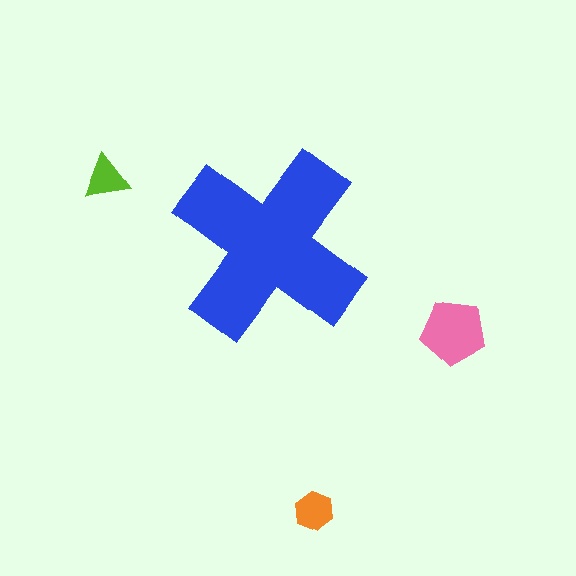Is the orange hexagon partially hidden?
No, the orange hexagon is fully visible.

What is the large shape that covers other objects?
A blue cross.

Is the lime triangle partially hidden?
No, the lime triangle is fully visible.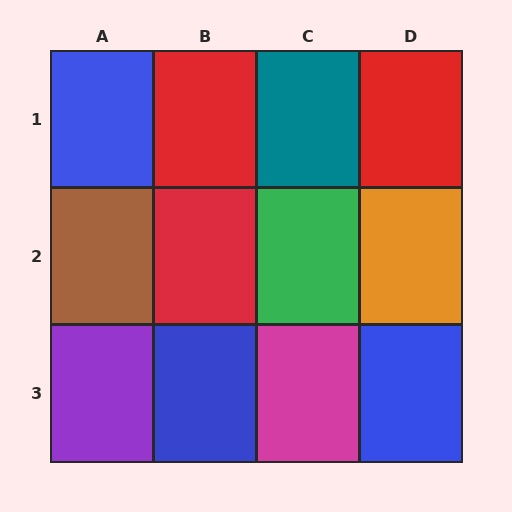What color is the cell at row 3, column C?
Magenta.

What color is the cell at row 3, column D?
Blue.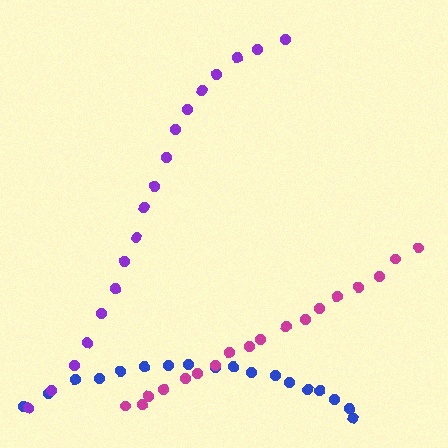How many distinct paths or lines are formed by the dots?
There are 3 distinct paths.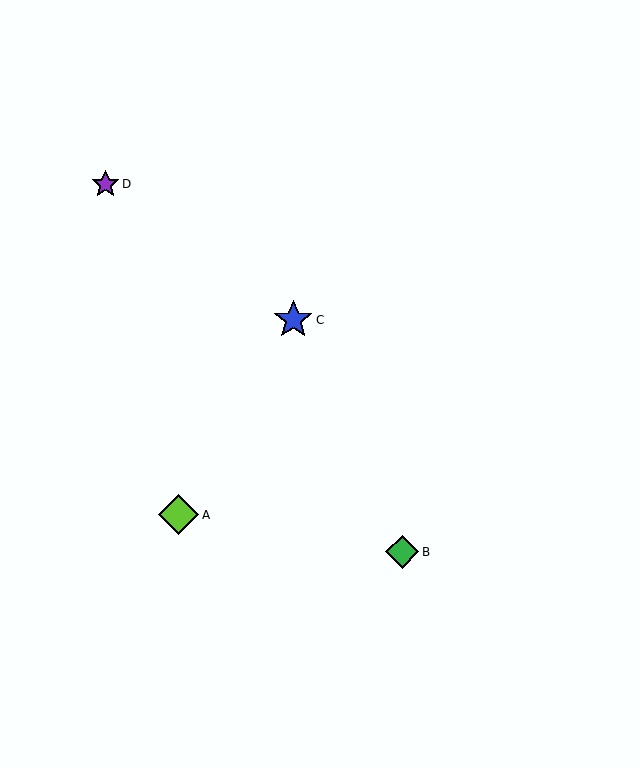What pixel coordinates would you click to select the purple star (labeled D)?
Click at (105, 184) to select the purple star D.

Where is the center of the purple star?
The center of the purple star is at (105, 184).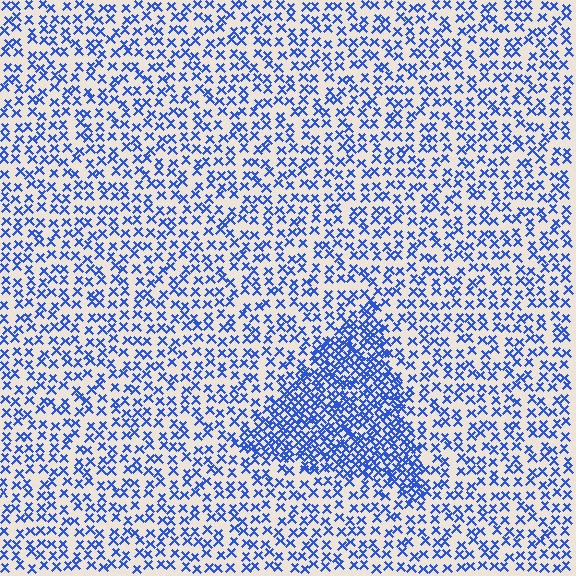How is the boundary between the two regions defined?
The boundary is defined by a change in element density (approximately 2.2x ratio). All elements are the same color, size, and shape.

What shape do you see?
I see a triangle.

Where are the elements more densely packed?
The elements are more densely packed inside the triangle boundary.